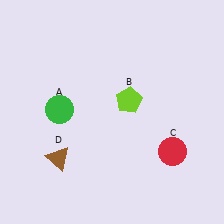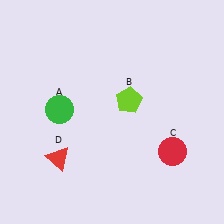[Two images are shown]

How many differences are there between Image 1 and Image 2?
There is 1 difference between the two images.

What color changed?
The triangle (D) changed from brown in Image 1 to red in Image 2.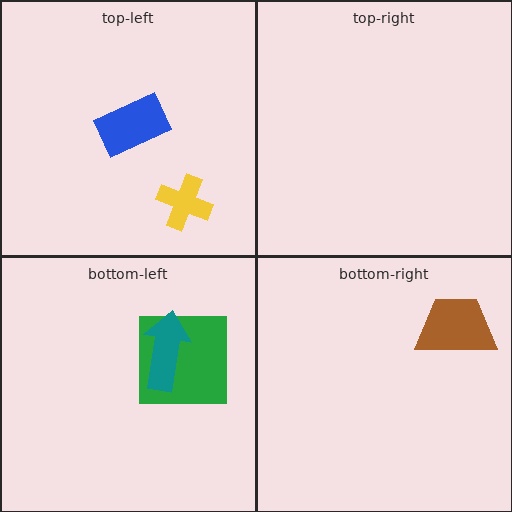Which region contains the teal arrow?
The bottom-left region.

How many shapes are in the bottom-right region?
1.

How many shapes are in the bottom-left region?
2.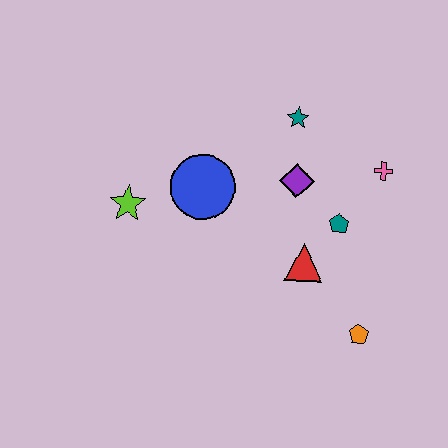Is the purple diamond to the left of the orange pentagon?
Yes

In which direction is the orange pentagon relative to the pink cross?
The orange pentagon is below the pink cross.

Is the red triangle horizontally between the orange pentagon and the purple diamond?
Yes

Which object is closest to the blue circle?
The lime star is closest to the blue circle.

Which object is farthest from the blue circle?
The orange pentagon is farthest from the blue circle.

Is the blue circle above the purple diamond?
No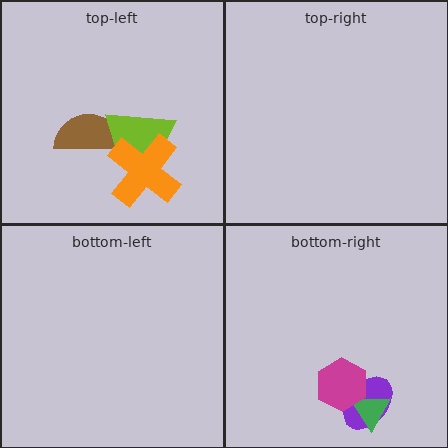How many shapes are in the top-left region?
3.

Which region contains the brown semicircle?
The top-left region.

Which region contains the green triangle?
The bottom-right region.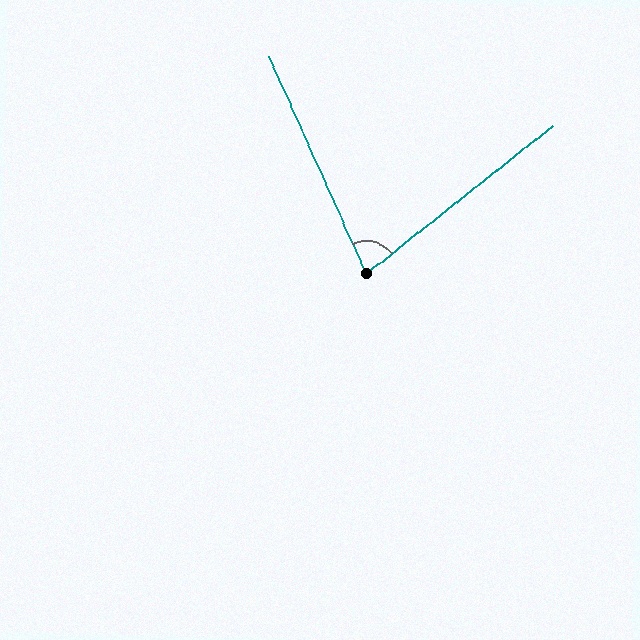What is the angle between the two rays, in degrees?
Approximately 75 degrees.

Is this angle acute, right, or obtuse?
It is acute.